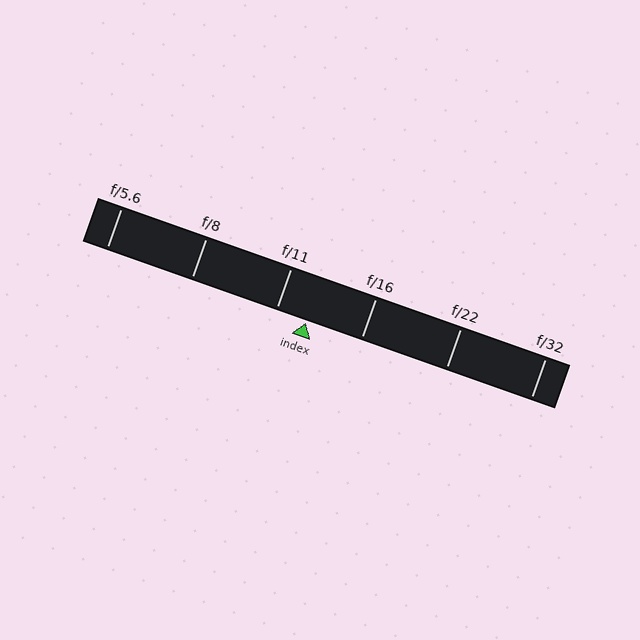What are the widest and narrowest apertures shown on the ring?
The widest aperture shown is f/5.6 and the narrowest is f/32.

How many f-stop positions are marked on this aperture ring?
There are 6 f-stop positions marked.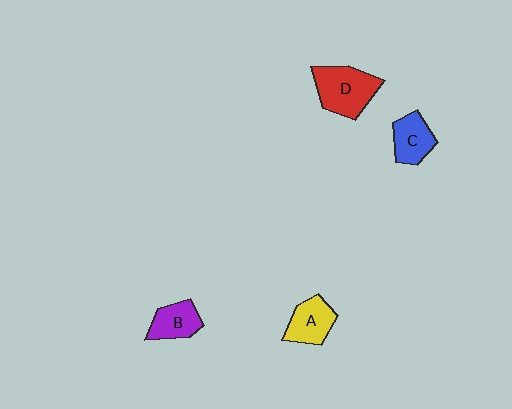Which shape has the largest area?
Shape D (red).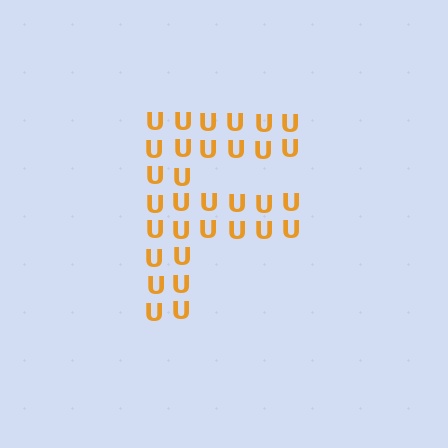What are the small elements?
The small elements are letter U's.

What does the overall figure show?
The overall figure shows the letter F.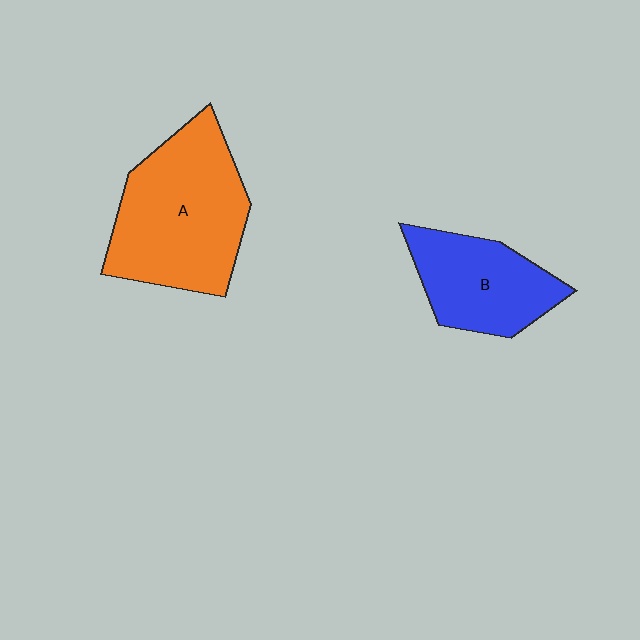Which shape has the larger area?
Shape A (orange).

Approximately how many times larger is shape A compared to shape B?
Approximately 1.6 times.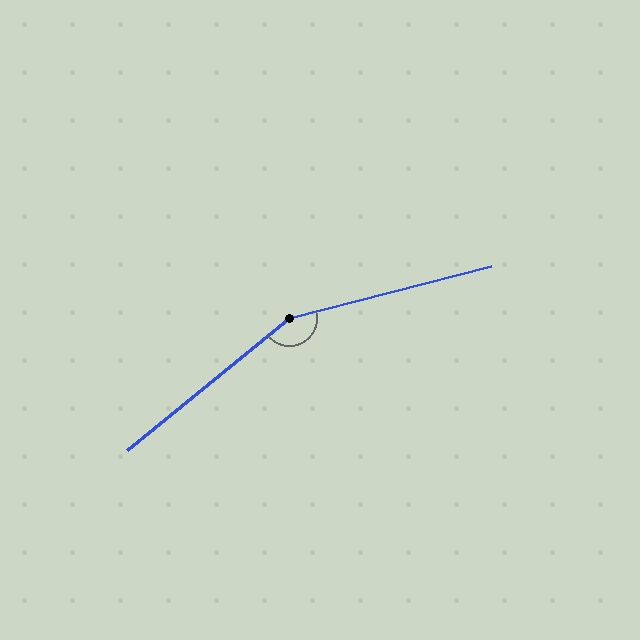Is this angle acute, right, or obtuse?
It is obtuse.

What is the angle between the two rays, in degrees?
Approximately 155 degrees.